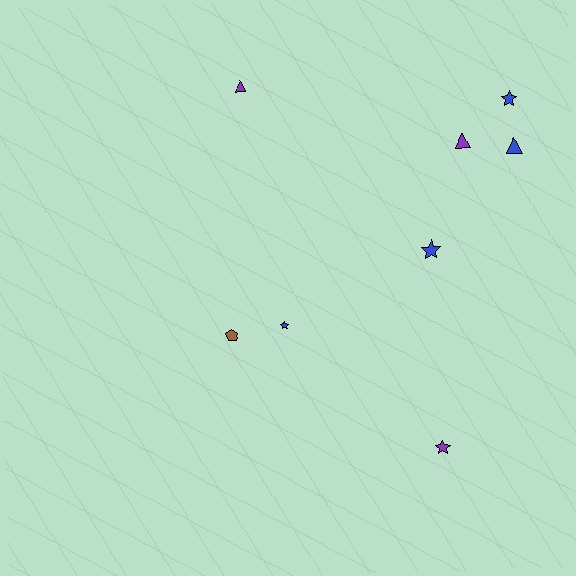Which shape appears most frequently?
Star, with 4 objects.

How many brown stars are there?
There are no brown stars.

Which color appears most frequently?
Blue, with 4 objects.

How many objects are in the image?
There are 8 objects.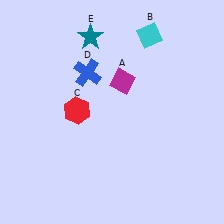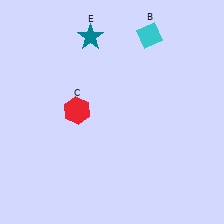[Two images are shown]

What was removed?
The magenta diamond (A), the blue cross (D) were removed in Image 2.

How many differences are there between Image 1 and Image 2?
There are 2 differences between the two images.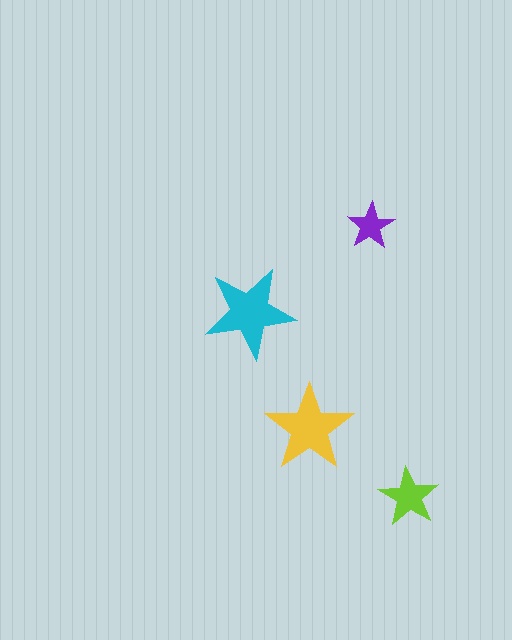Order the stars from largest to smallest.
the cyan one, the yellow one, the lime one, the purple one.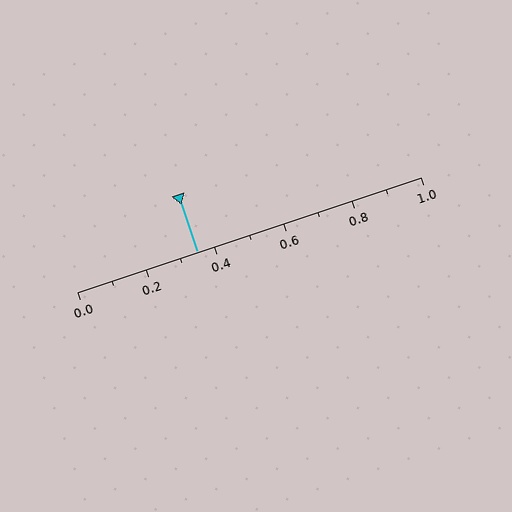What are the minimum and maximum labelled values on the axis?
The axis runs from 0.0 to 1.0.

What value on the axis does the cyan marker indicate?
The marker indicates approximately 0.35.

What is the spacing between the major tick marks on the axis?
The major ticks are spaced 0.2 apart.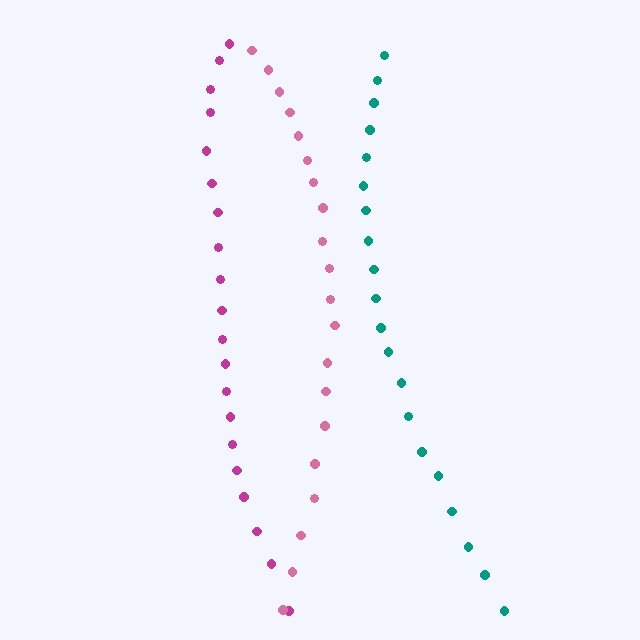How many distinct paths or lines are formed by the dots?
There are 3 distinct paths.